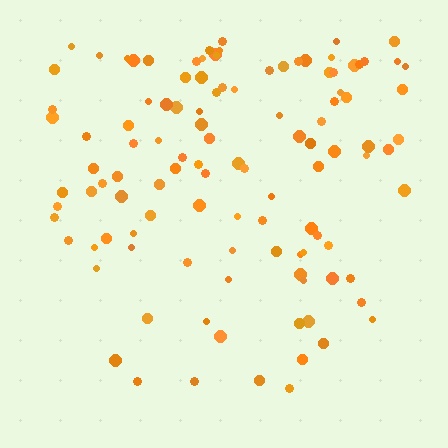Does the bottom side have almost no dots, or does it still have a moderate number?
Still a moderate number, just noticeably fewer than the top.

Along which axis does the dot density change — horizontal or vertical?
Vertical.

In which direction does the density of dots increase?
From bottom to top, with the top side densest.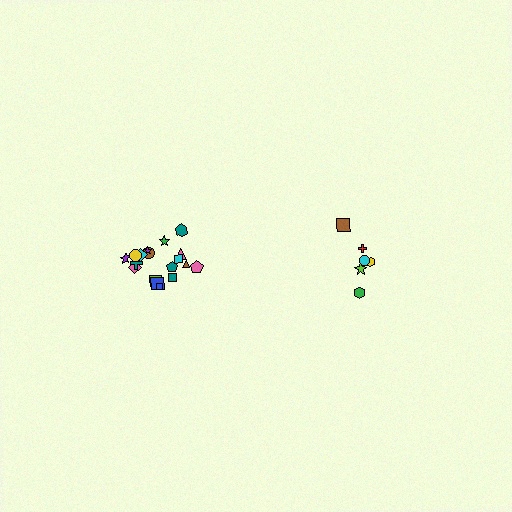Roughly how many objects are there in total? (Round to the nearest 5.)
Roughly 25 objects in total.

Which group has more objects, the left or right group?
The left group.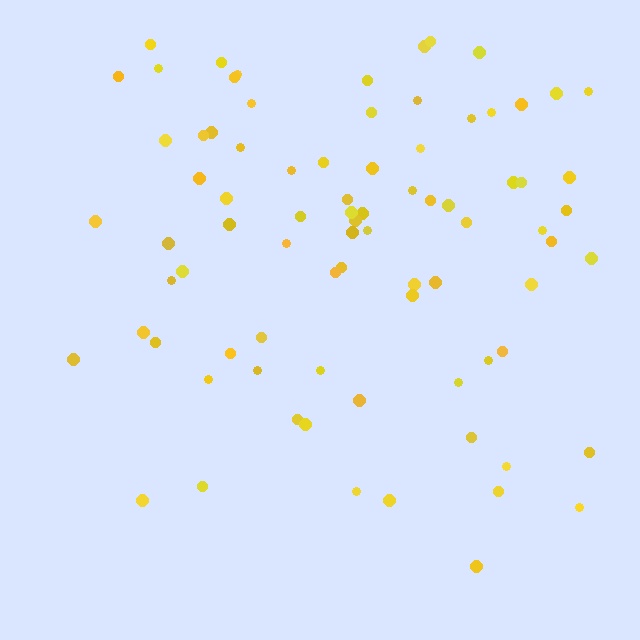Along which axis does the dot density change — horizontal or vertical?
Vertical.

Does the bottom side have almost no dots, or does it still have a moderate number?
Still a moderate number, just noticeably fewer than the top.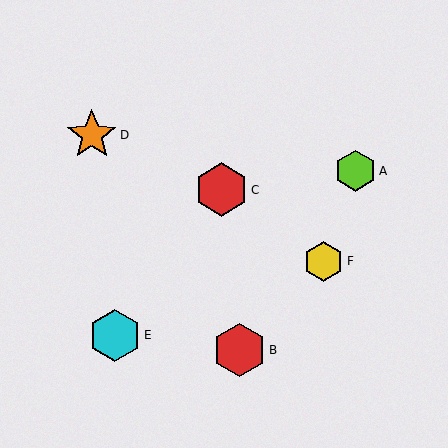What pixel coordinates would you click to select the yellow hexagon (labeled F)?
Click at (324, 261) to select the yellow hexagon F.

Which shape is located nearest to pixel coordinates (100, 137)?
The orange star (labeled D) at (92, 135) is nearest to that location.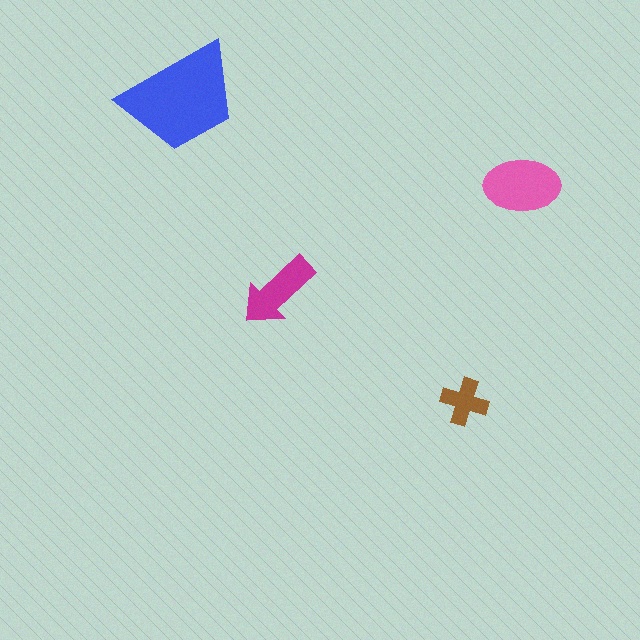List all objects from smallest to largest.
The brown cross, the magenta arrow, the pink ellipse, the blue trapezoid.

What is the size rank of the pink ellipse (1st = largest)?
2nd.